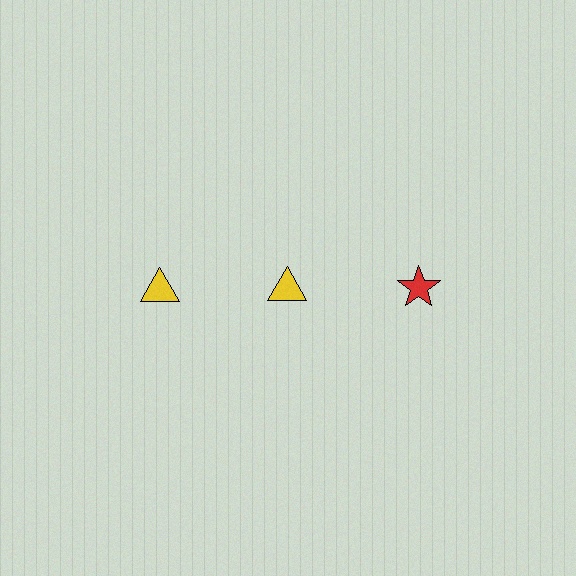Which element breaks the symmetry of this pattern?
The red star in the top row, center column breaks the symmetry. All other shapes are yellow triangles.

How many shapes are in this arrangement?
There are 3 shapes arranged in a grid pattern.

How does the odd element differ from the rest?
It differs in both color (red instead of yellow) and shape (star instead of triangle).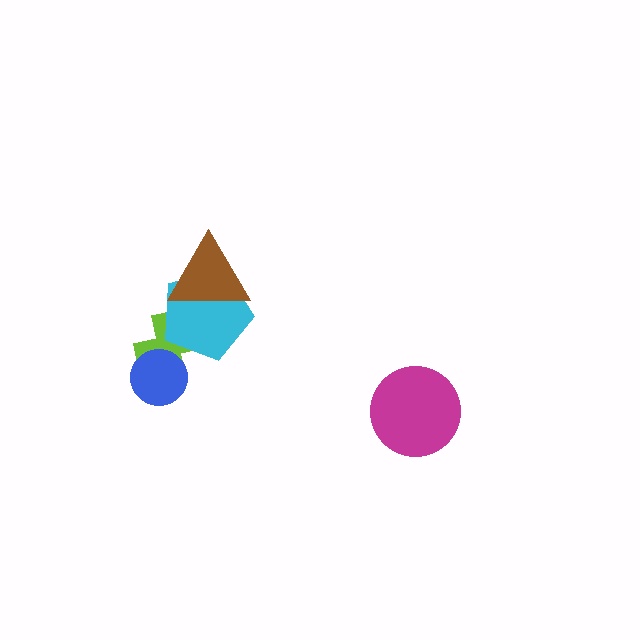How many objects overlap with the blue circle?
1 object overlaps with the blue circle.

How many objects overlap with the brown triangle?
1 object overlaps with the brown triangle.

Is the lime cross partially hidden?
Yes, it is partially covered by another shape.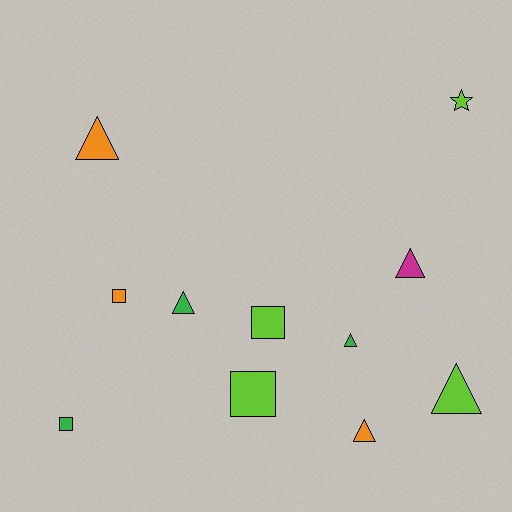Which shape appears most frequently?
Triangle, with 6 objects.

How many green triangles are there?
There are 2 green triangles.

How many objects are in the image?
There are 11 objects.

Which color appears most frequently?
Lime, with 4 objects.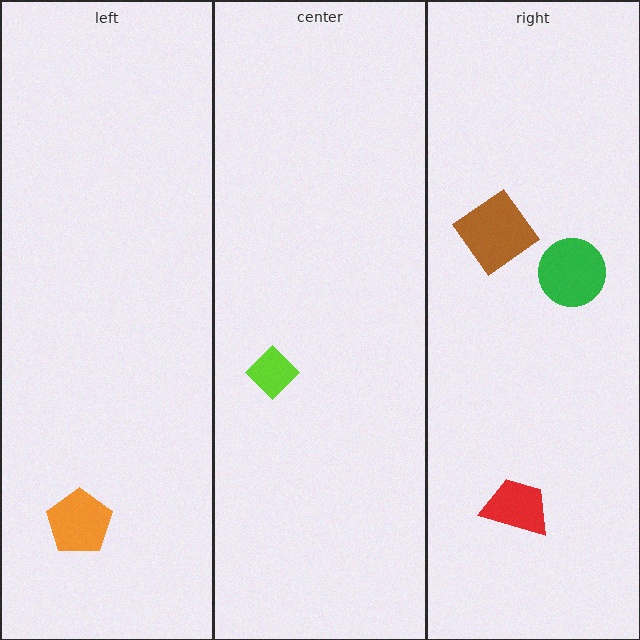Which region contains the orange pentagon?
The left region.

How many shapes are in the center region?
1.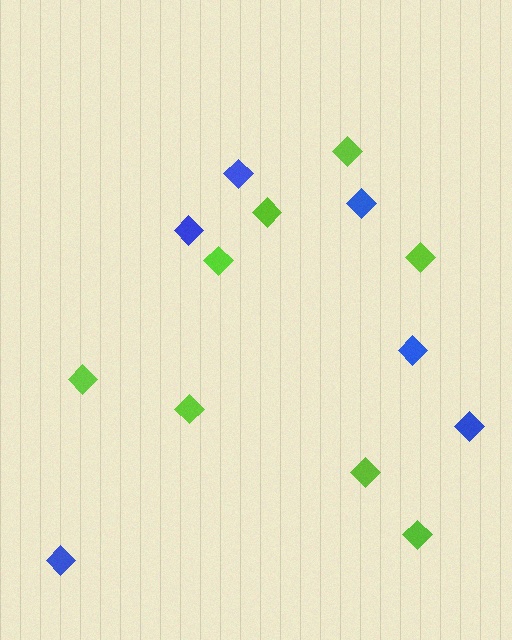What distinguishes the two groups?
There are 2 groups: one group of lime diamonds (8) and one group of blue diamonds (6).